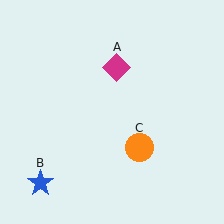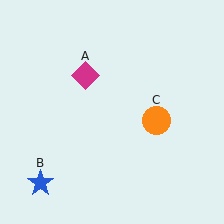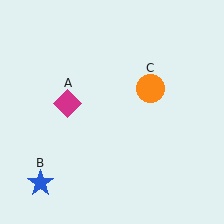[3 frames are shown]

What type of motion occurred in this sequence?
The magenta diamond (object A), orange circle (object C) rotated counterclockwise around the center of the scene.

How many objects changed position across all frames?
2 objects changed position: magenta diamond (object A), orange circle (object C).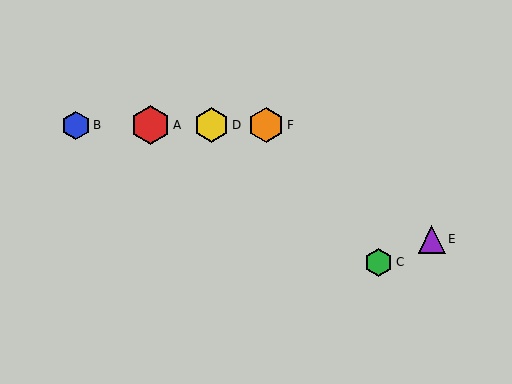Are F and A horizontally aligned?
Yes, both are at y≈125.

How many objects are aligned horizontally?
4 objects (A, B, D, F) are aligned horizontally.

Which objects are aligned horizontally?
Objects A, B, D, F are aligned horizontally.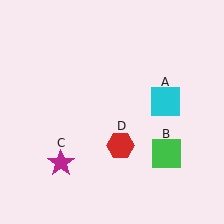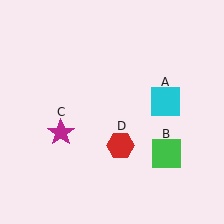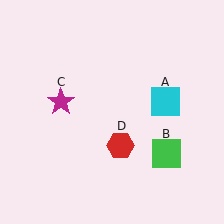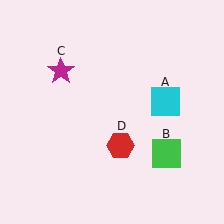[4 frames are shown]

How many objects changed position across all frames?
1 object changed position: magenta star (object C).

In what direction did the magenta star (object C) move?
The magenta star (object C) moved up.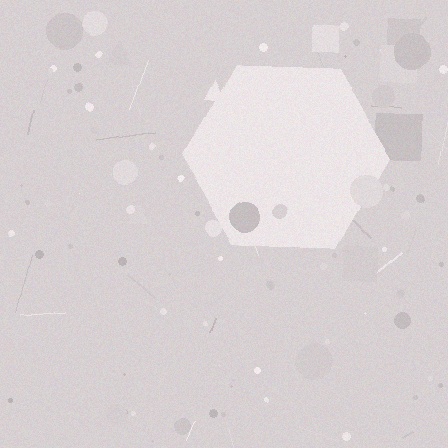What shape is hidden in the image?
A hexagon is hidden in the image.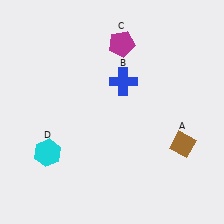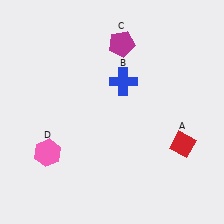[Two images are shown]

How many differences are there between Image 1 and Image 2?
There are 2 differences between the two images.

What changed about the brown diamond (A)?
In Image 1, A is brown. In Image 2, it changed to red.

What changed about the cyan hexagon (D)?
In Image 1, D is cyan. In Image 2, it changed to pink.